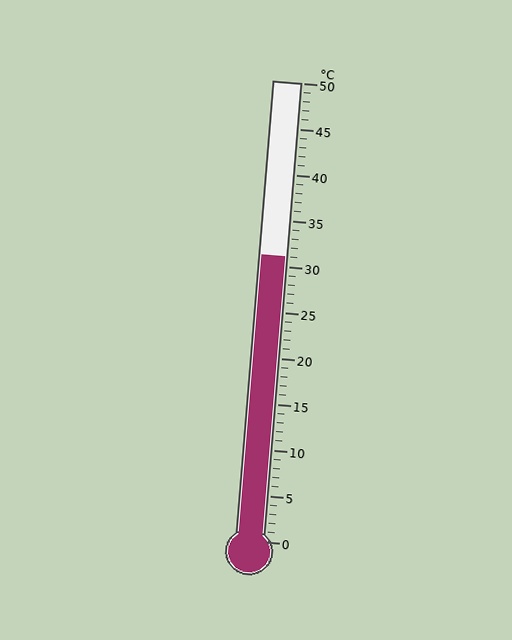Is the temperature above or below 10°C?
The temperature is above 10°C.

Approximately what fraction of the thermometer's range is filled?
The thermometer is filled to approximately 60% of its range.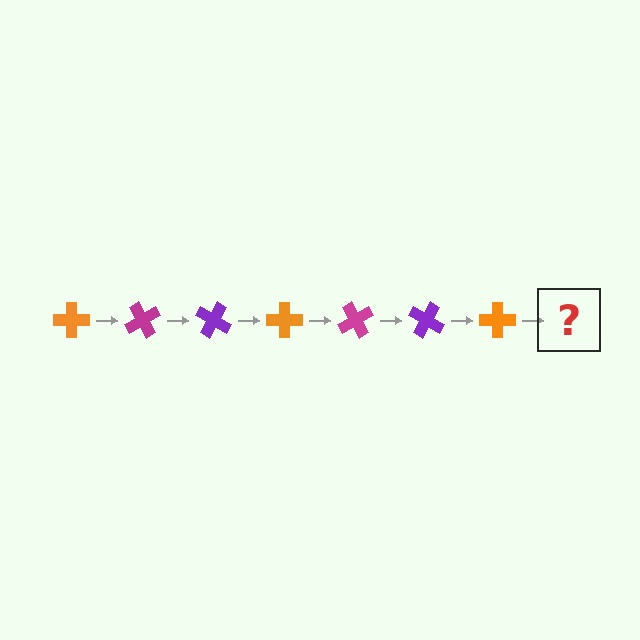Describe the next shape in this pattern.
It should be a magenta cross, rotated 420 degrees from the start.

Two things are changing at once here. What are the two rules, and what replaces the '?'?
The two rules are that it rotates 60 degrees each step and the color cycles through orange, magenta, and purple. The '?' should be a magenta cross, rotated 420 degrees from the start.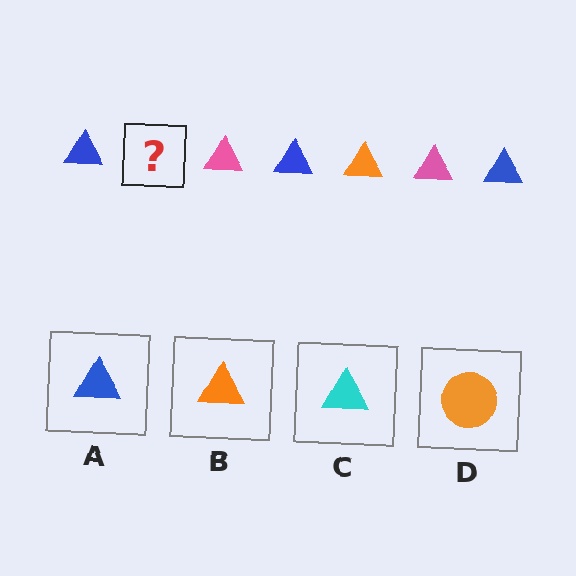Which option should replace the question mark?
Option B.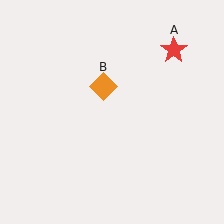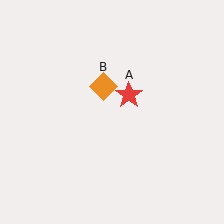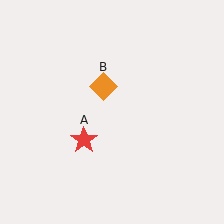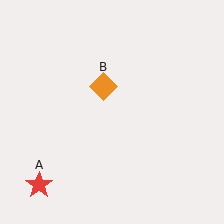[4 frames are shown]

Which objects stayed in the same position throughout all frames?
Orange diamond (object B) remained stationary.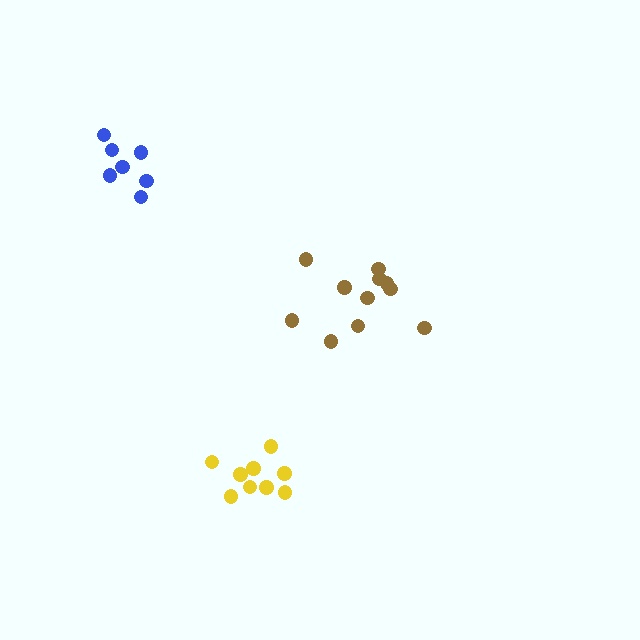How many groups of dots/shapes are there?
There are 3 groups.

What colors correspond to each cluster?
The clusters are colored: brown, yellow, blue.